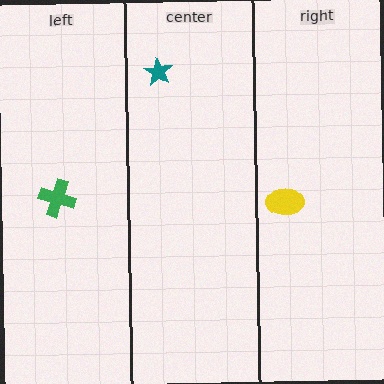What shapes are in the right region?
The yellow ellipse.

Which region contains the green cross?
The left region.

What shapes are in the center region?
The teal star.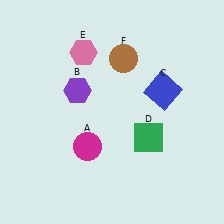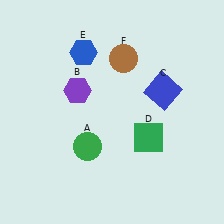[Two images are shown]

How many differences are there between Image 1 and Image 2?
There are 2 differences between the two images.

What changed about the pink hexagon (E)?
In Image 1, E is pink. In Image 2, it changed to blue.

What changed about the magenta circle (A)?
In Image 1, A is magenta. In Image 2, it changed to green.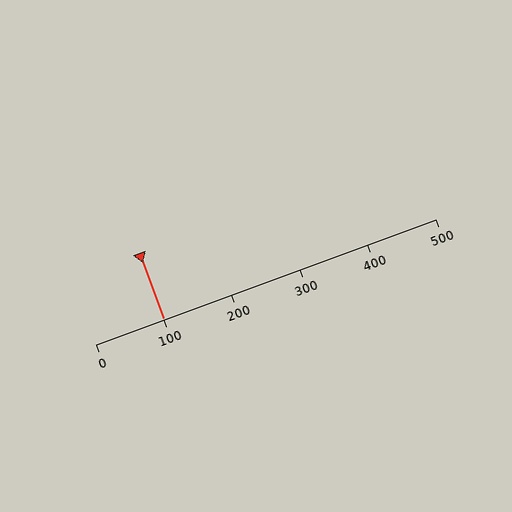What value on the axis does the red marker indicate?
The marker indicates approximately 100.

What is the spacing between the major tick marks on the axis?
The major ticks are spaced 100 apart.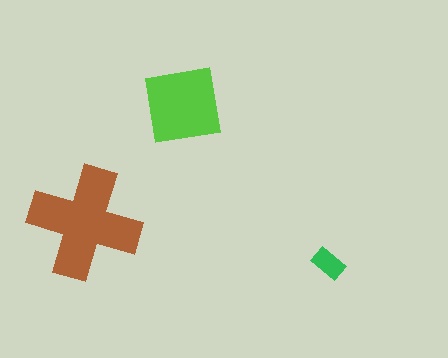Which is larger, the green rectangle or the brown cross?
The brown cross.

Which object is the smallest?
The green rectangle.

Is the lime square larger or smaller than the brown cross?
Smaller.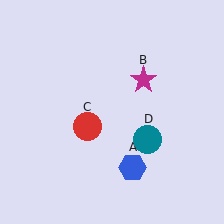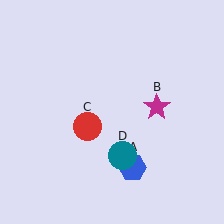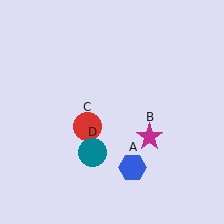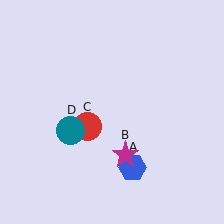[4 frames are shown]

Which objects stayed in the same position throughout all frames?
Blue hexagon (object A) and red circle (object C) remained stationary.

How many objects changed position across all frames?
2 objects changed position: magenta star (object B), teal circle (object D).